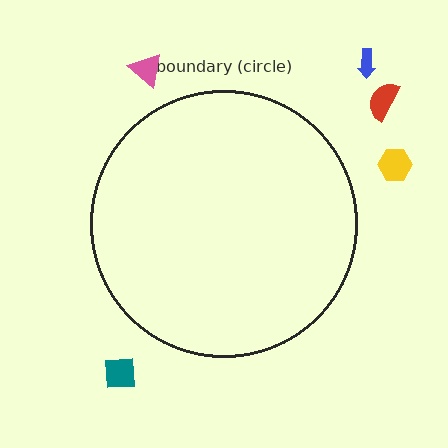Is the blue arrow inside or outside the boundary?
Outside.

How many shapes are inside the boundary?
0 inside, 5 outside.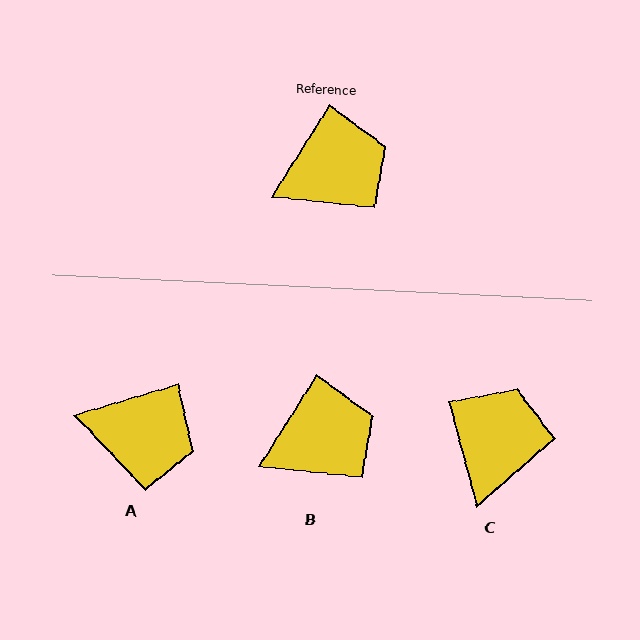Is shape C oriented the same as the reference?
No, it is off by about 47 degrees.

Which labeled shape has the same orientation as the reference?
B.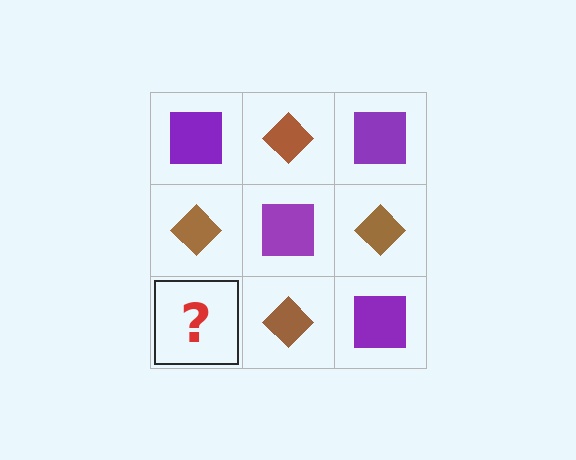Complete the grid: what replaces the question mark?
The question mark should be replaced with a purple square.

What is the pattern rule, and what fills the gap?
The rule is that it alternates purple square and brown diamond in a checkerboard pattern. The gap should be filled with a purple square.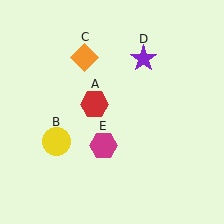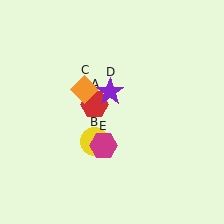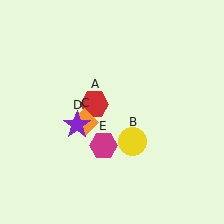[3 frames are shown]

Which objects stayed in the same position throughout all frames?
Red hexagon (object A) and magenta hexagon (object E) remained stationary.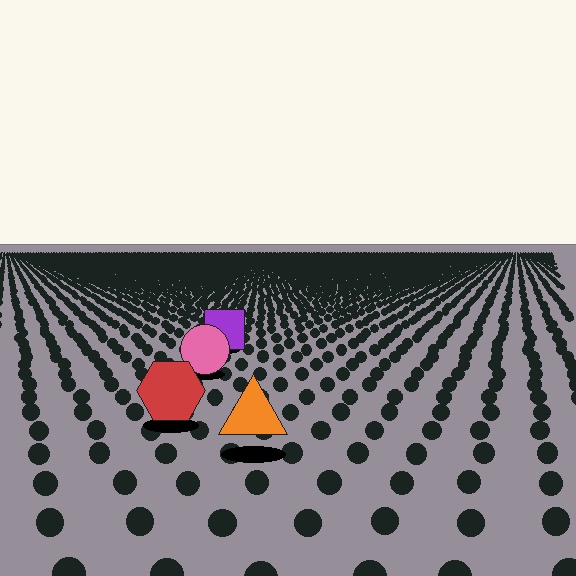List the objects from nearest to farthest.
From nearest to farthest: the orange triangle, the red hexagon, the pink circle, the purple square.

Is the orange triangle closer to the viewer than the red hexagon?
Yes. The orange triangle is closer — you can tell from the texture gradient: the ground texture is coarser near it.